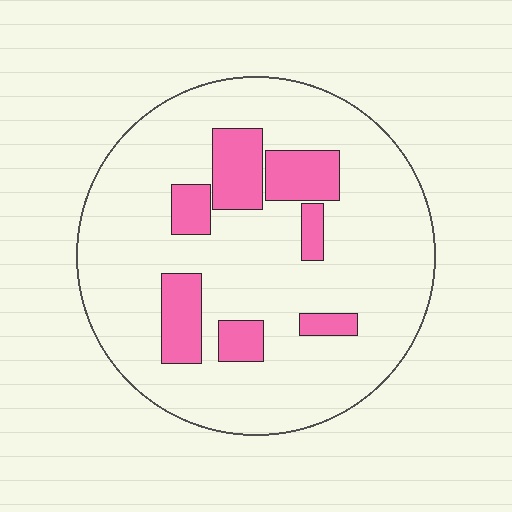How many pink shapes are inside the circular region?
7.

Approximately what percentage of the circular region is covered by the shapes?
Approximately 20%.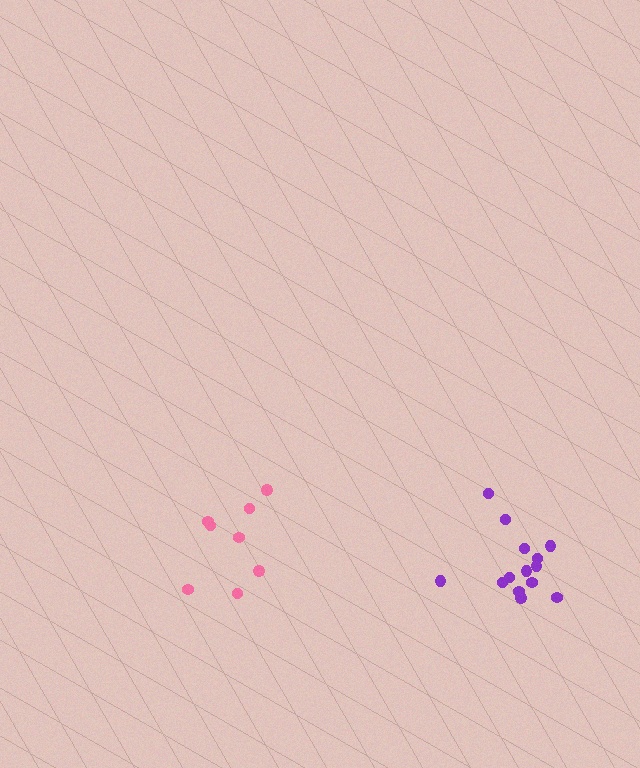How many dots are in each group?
Group 1: 14 dots, Group 2: 8 dots (22 total).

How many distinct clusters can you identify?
There are 2 distinct clusters.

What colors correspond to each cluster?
The clusters are colored: purple, pink.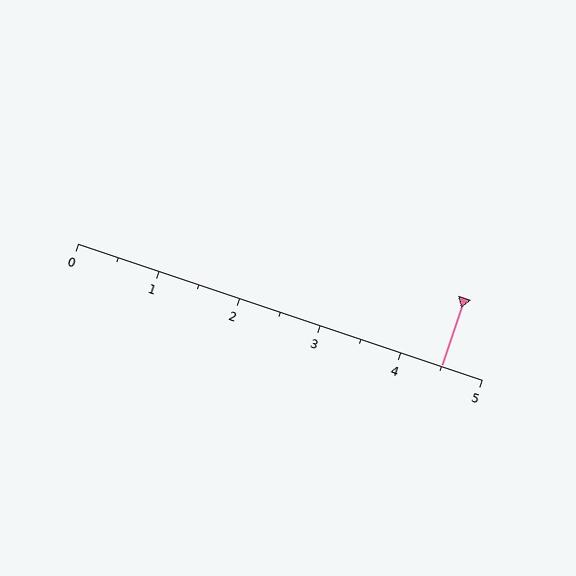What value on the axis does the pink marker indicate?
The marker indicates approximately 4.5.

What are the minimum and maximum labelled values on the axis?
The axis runs from 0 to 5.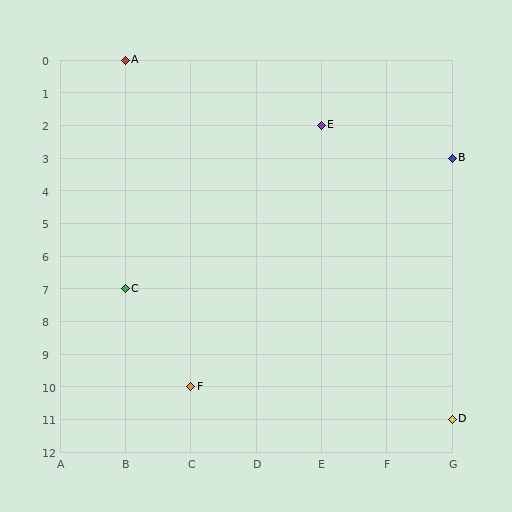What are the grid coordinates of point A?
Point A is at grid coordinates (B, 0).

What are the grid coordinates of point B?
Point B is at grid coordinates (G, 3).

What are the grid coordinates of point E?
Point E is at grid coordinates (E, 2).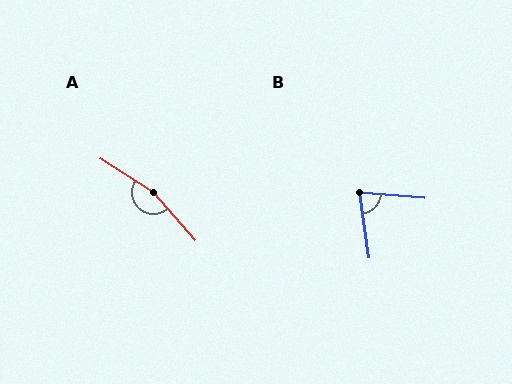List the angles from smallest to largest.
B (77°), A (164°).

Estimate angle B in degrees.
Approximately 77 degrees.